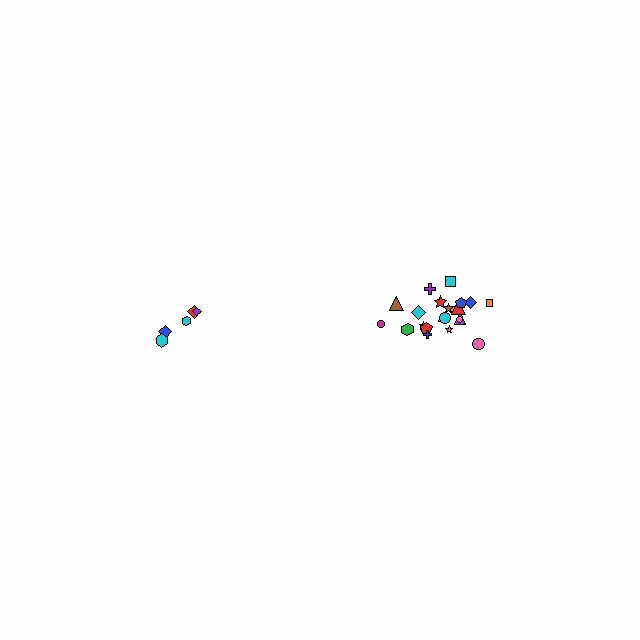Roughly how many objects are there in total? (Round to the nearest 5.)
Roughly 25 objects in total.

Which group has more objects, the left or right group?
The right group.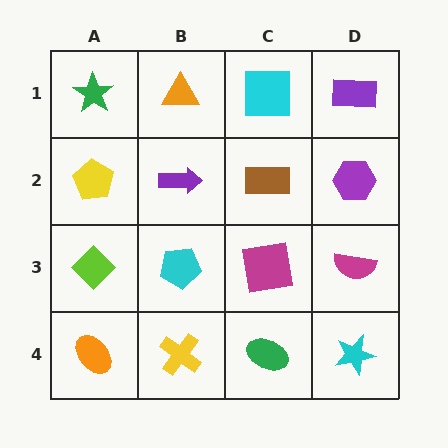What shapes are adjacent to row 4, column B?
A cyan pentagon (row 3, column B), an orange ellipse (row 4, column A), a green ellipse (row 4, column C).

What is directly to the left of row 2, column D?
A brown rectangle.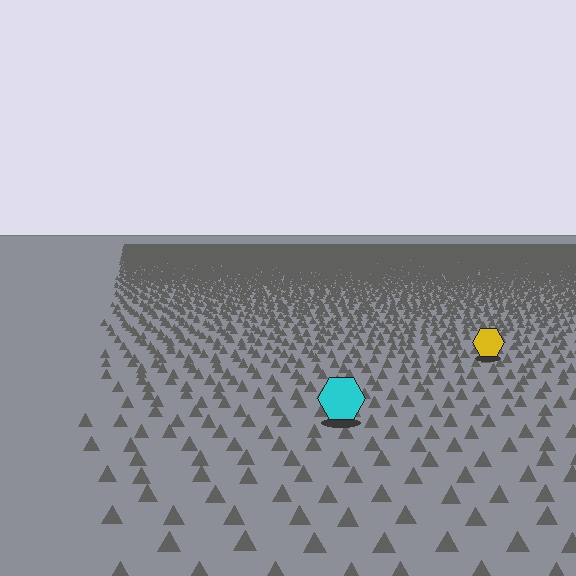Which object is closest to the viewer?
The cyan hexagon is closest. The texture marks near it are larger and more spread out.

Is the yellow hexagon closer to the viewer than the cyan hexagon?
No. The cyan hexagon is closer — you can tell from the texture gradient: the ground texture is coarser near it.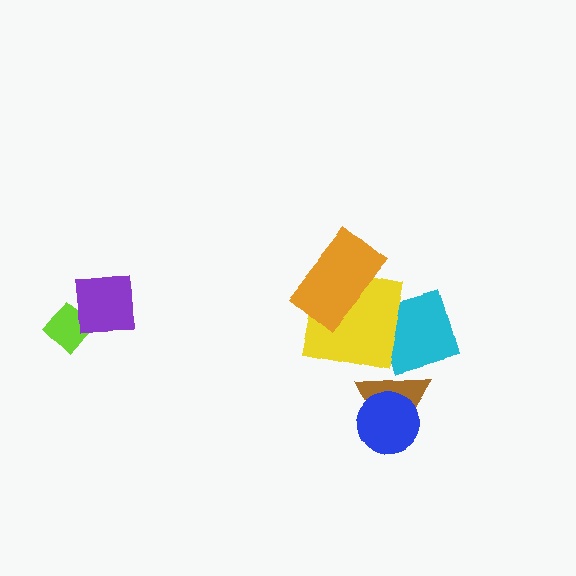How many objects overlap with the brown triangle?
2 objects overlap with the brown triangle.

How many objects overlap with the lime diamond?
1 object overlaps with the lime diamond.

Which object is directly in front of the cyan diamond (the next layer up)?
The brown triangle is directly in front of the cyan diamond.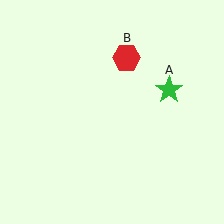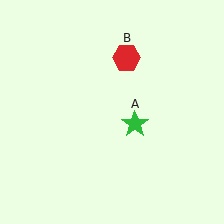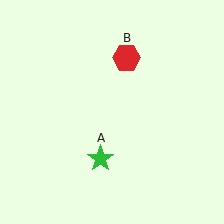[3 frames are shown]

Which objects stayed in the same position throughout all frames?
Red hexagon (object B) remained stationary.